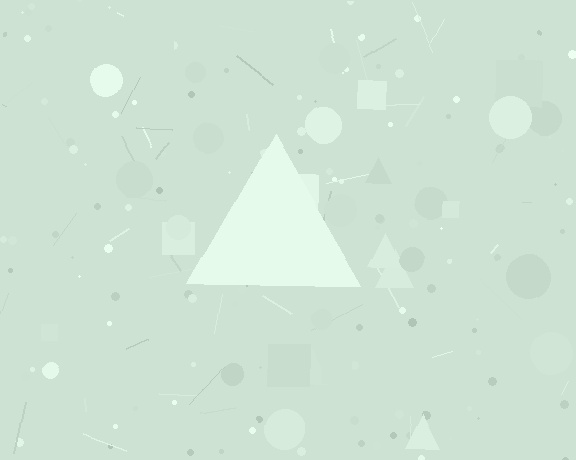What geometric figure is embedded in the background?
A triangle is embedded in the background.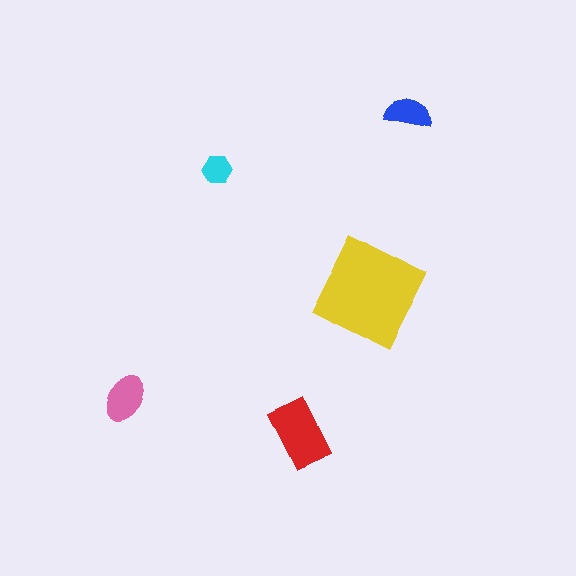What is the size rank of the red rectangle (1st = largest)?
2nd.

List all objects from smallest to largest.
The cyan hexagon, the blue semicircle, the pink ellipse, the red rectangle, the yellow diamond.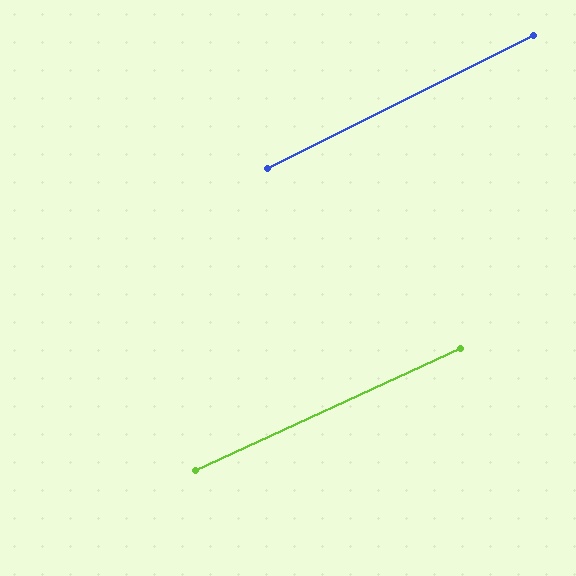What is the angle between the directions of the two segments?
Approximately 2 degrees.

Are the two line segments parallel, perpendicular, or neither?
Parallel — their directions differ by only 1.7°.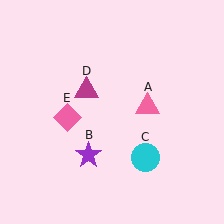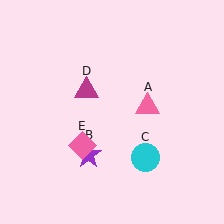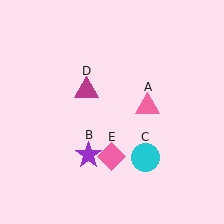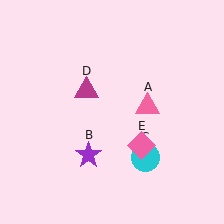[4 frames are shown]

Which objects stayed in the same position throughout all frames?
Pink triangle (object A) and purple star (object B) and cyan circle (object C) and magenta triangle (object D) remained stationary.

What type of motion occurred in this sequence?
The pink diamond (object E) rotated counterclockwise around the center of the scene.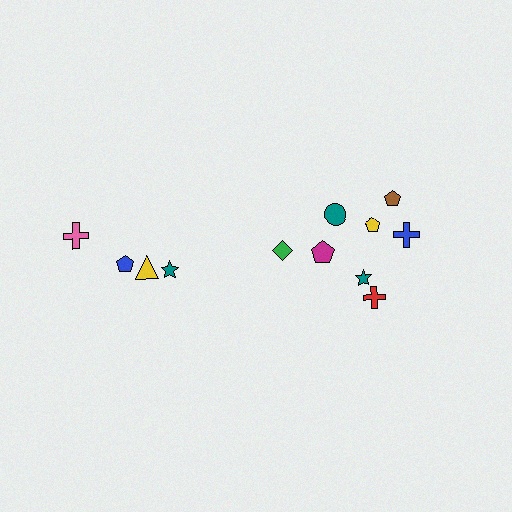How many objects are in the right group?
There are 8 objects.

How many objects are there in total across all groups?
There are 12 objects.